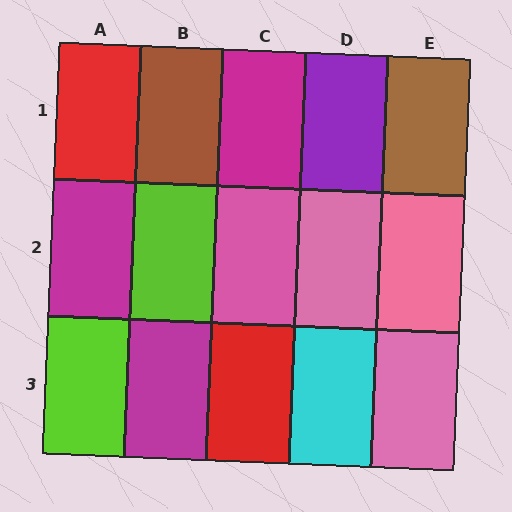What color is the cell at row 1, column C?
Magenta.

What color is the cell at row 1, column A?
Red.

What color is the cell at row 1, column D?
Purple.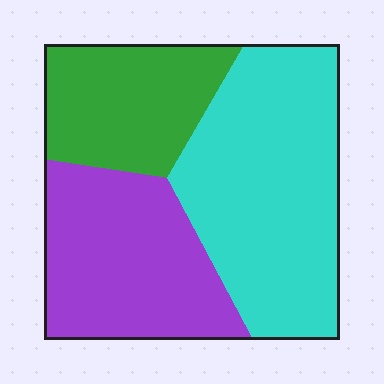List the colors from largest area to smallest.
From largest to smallest: cyan, purple, green.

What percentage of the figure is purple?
Purple takes up about one third (1/3) of the figure.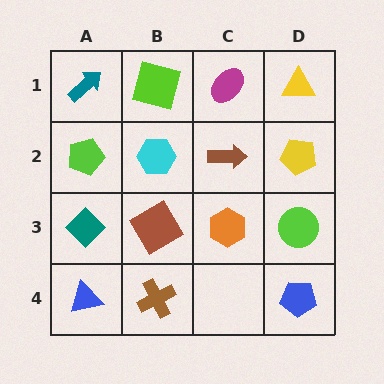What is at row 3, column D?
A lime circle.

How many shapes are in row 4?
3 shapes.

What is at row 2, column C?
A brown arrow.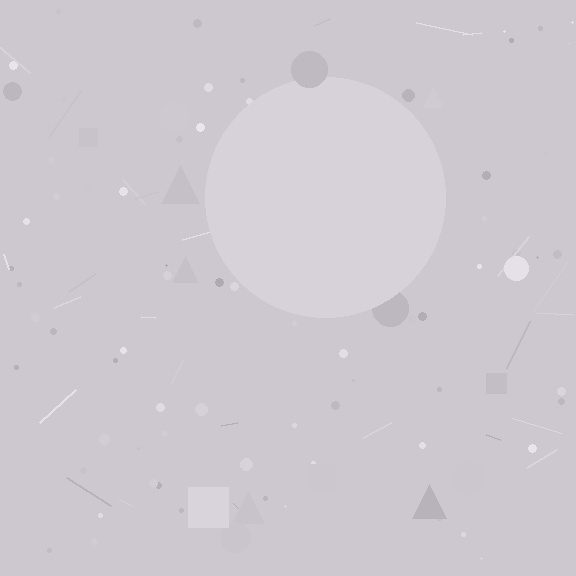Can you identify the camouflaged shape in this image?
The camouflaged shape is a circle.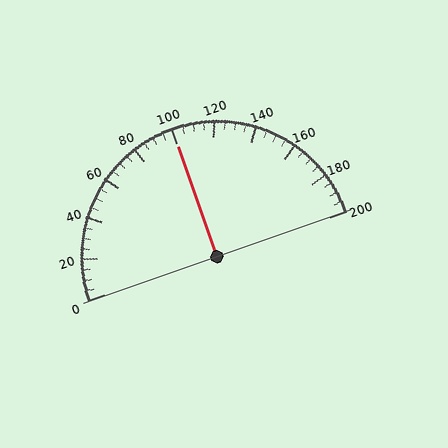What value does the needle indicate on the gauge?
The needle indicates approximately 100.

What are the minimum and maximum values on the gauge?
The gauge ranges from 0 to 200.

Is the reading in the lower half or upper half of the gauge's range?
The reading is in the upper half of the range (0 to 200).